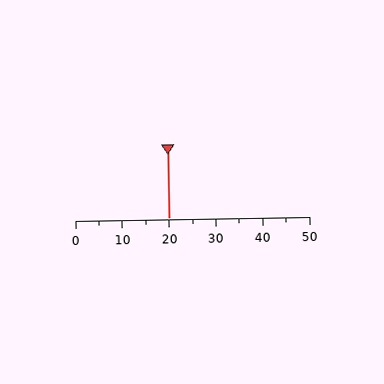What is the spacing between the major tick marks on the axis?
The major ticks are spaced 10 apart.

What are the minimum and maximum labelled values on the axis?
The axis runs from 0 to 50.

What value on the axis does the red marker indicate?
The marker indicates approximately 20.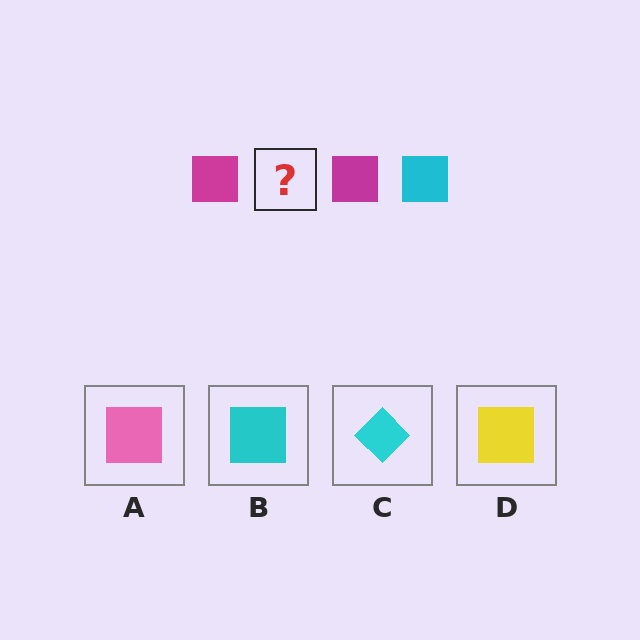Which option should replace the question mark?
Option B.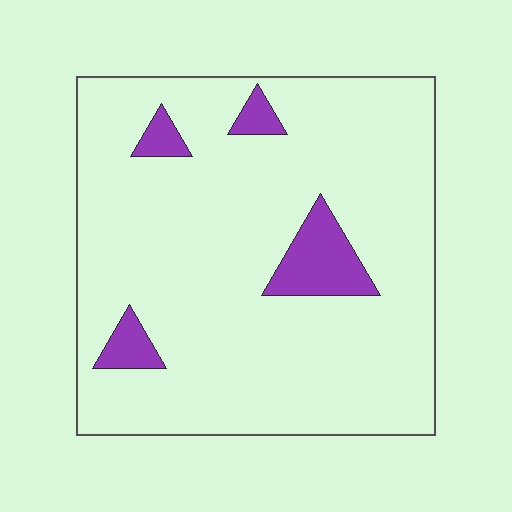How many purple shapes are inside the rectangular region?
4.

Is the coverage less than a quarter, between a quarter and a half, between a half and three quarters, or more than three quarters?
Less than a quarter.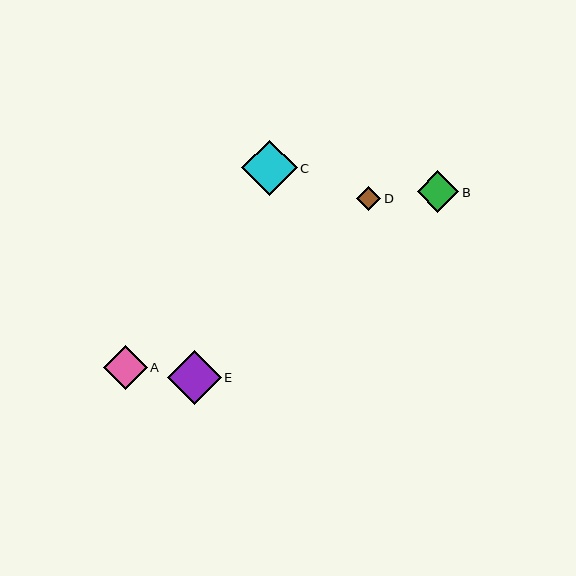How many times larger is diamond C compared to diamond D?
Diamond C is approximately 2.3 times the size of diamond D.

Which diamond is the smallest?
Diamond D is the smallest with a size of approximately 24 pixels.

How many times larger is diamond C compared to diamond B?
Diamond C is approximately 1.4 times the size of diamond B.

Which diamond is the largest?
Diamond C is the largest with a size of approximately 56 pixels.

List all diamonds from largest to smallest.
From largest to smallest: C, E, A, B, D.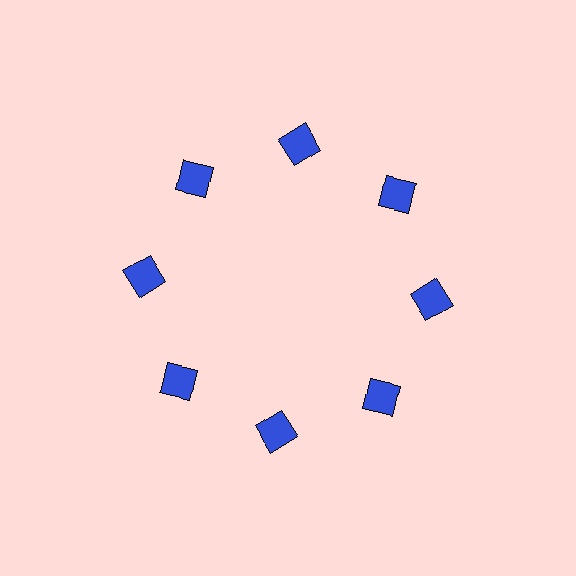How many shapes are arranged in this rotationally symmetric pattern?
There are 8 shapes, arranged in 8 groups of 1.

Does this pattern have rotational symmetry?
Yes, this pattern has 8-fold rotational symmetry. It looks the same after rotating 45 degrees around the center.